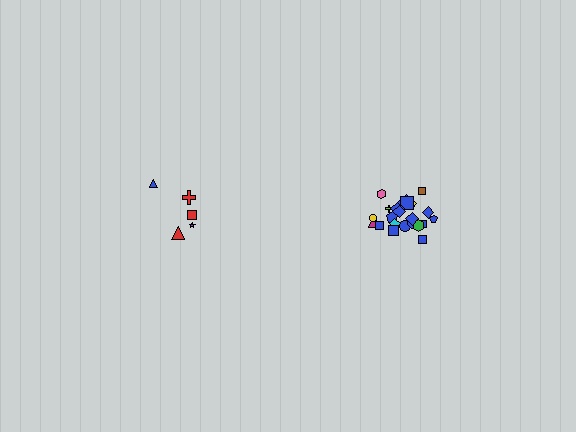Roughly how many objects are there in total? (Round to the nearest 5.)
Roughly 30 objects in total.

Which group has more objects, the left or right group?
The right group.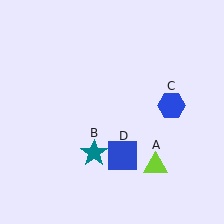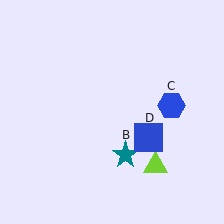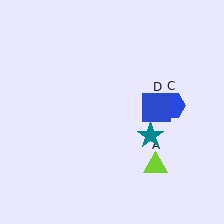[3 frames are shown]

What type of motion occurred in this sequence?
The teal star (object B), blue square (object D) rotated counterclockwise around the center of the scene.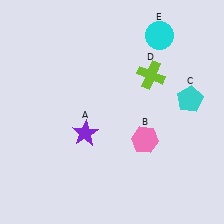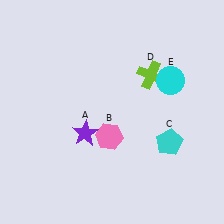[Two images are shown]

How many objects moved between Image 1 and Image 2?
3 objects moved between the two images.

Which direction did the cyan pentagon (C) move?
The cyan pentagon (C) moved down.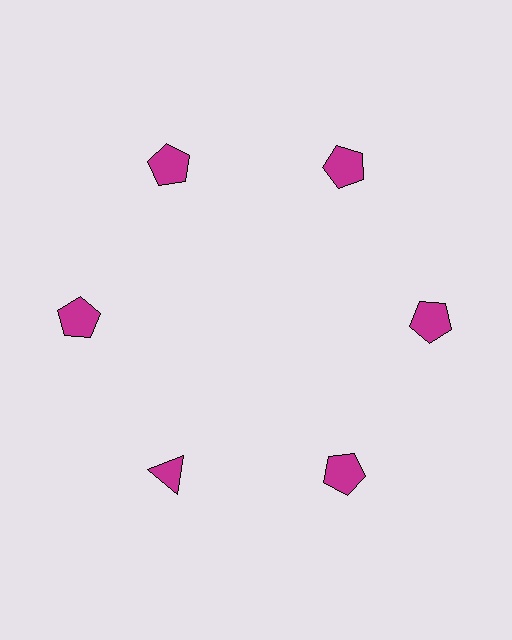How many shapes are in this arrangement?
There are 6 shapes arranged in a ring pattern.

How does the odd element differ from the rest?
It has a different shape: triangle instead of pentagon.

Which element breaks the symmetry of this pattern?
The magenta triangle at roughly the 7 o'clock position breaks the symmetry. All other shapes are magenta pentagons.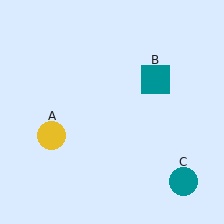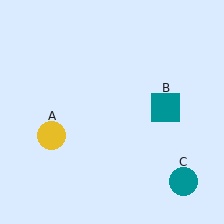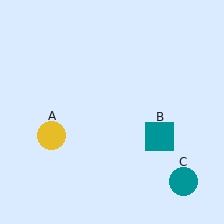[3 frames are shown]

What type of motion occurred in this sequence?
The teal square (object B) rotated clockwise around the center of the scene.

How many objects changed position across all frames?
1 object changed position: teal square (object B).